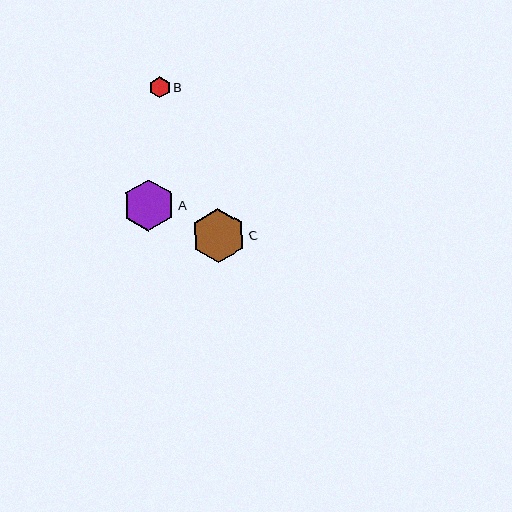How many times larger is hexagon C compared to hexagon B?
Hexagon C is approximately 2.6 times the size of hexagon B.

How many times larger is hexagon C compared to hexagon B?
Hexagon C is approximately 2.6 times the size of hexagon B.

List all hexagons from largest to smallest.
From largest to smallest: C, A, B.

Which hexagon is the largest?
Hexagon C is the largest with a size of approximately 54 pixels.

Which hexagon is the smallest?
Hexagon B is the smallest with a size of approximately 21 pixels.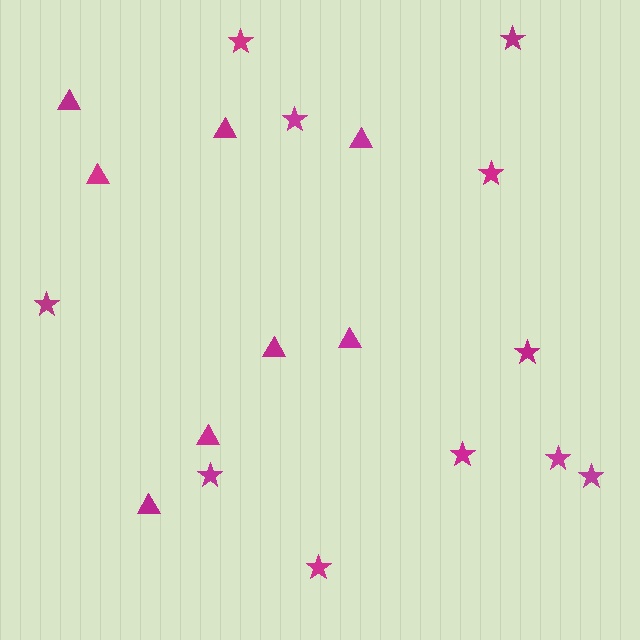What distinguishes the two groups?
There are 2 groups: one group of triangles (8) and one group of stars (11).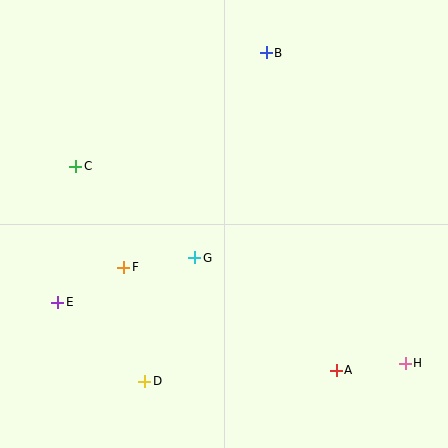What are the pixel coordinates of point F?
Point F is at (124, 267).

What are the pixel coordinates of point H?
Point H is at (405, 363).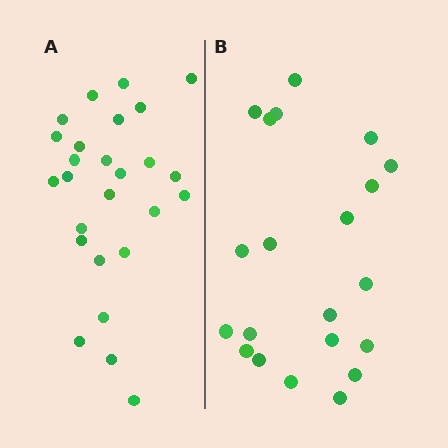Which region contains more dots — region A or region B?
Region A (the left region) has more dots.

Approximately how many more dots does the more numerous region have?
Region A has about 5 more dots than region B.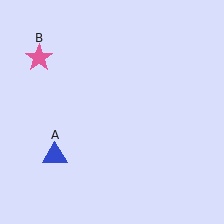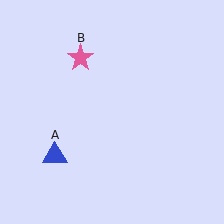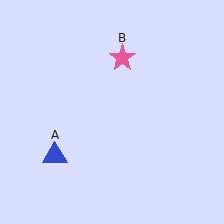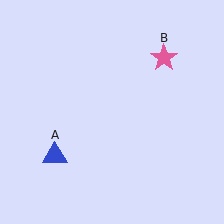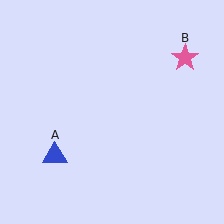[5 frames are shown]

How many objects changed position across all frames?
1 object changed position: pink star (object B).